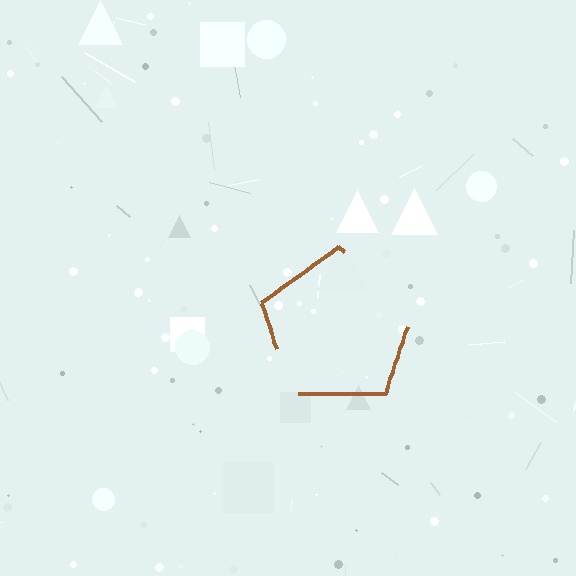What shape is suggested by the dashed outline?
The dashed outline suggests a pentagon.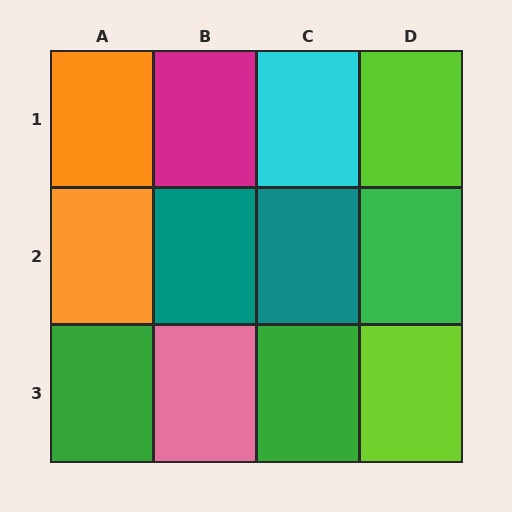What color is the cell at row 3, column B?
Pink.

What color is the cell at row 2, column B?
Teal.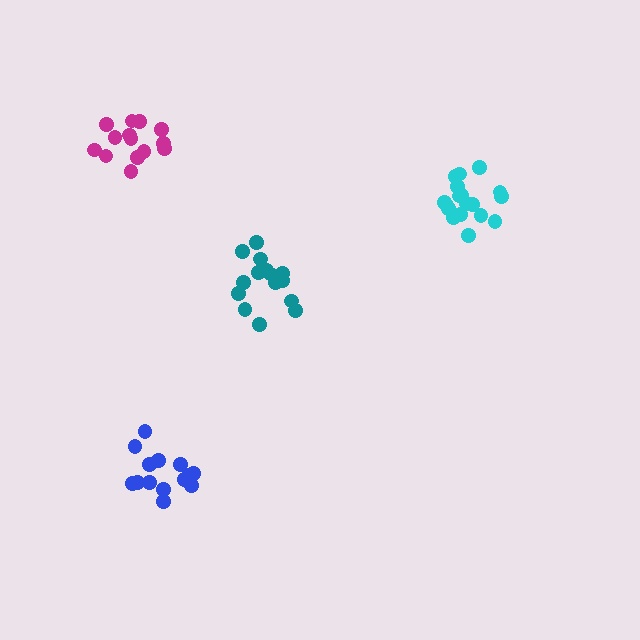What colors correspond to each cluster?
The clusters are colored: cyan, teal, blue, magenta.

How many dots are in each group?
Group 1: 18 dots, Group 2: 15 dots, Group 3: 14 dots, Group 4: 14 dots (61 total).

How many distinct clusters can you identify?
There are 4 distinct clusters.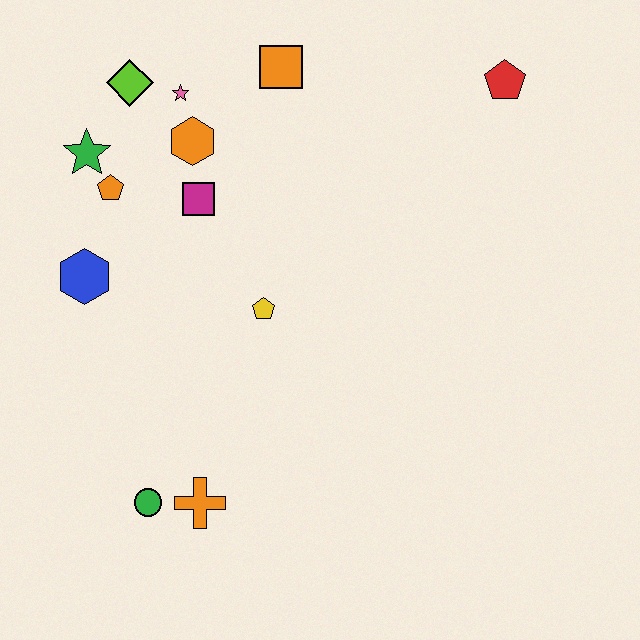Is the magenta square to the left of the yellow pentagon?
Yes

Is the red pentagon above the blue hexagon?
Yes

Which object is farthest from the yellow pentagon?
The red pentagon is farthest from the yellow pentagon.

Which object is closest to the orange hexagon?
The pink star is closest to the orange hexagon.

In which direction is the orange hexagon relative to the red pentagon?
The orange hexagon is to the left of the red pentagon.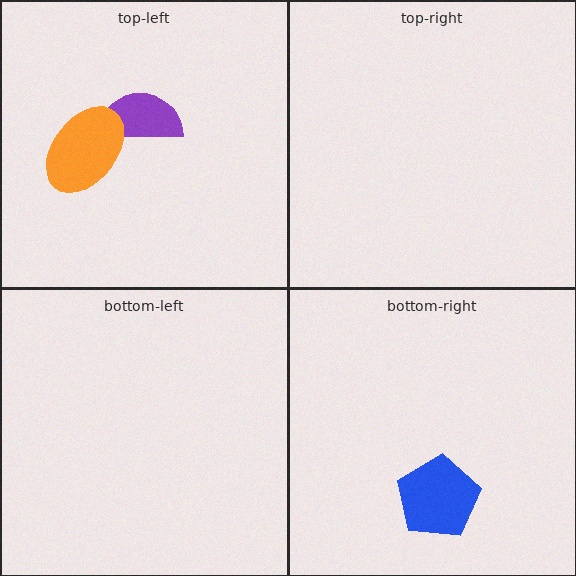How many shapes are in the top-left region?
2.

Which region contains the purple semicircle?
The top-left region.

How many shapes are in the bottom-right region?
1.